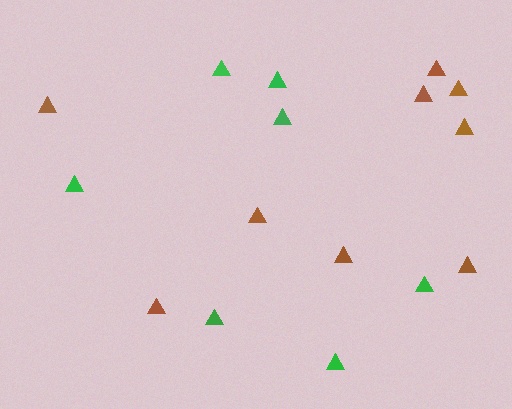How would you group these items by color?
There are 2 groups: one group of green triangles (7) and one group of brown triangles (9).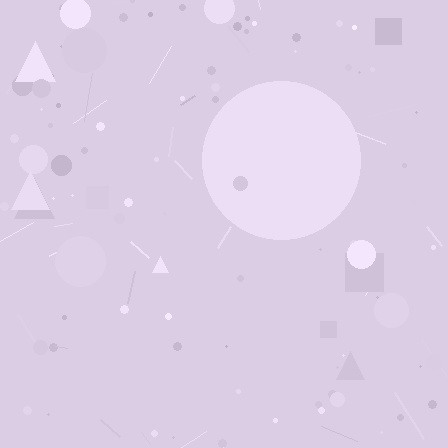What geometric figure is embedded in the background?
A circle is embedded in the background.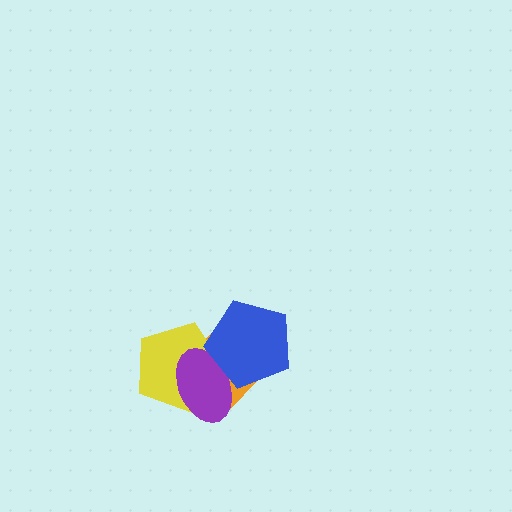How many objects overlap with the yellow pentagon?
3 objects overlap with the yellow pentagon.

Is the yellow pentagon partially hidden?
Yes, it is partially covered by another shape.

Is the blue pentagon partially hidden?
No, no other shape covers it.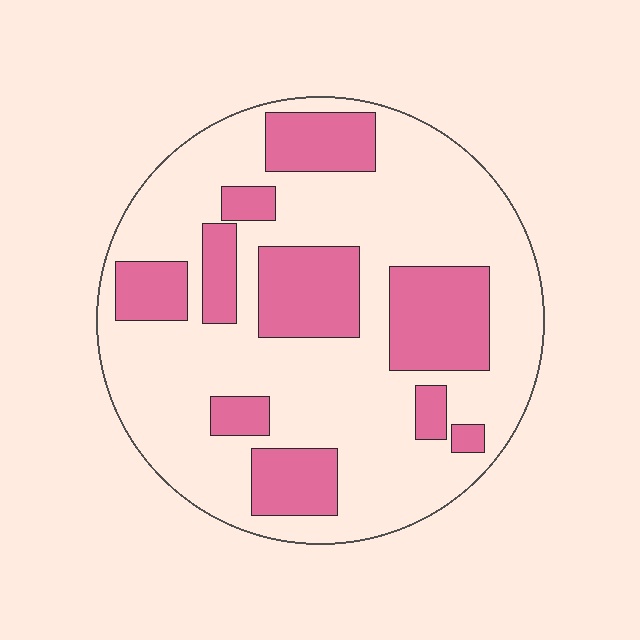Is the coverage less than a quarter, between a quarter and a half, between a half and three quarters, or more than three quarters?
Between a quarter and a half.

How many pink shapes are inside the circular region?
10.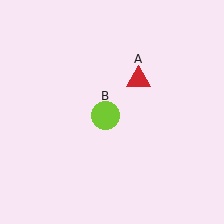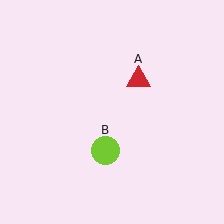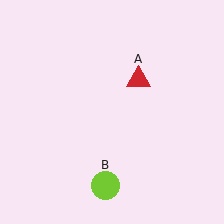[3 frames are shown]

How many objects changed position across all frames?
1 object changed position: lime circle (object B).